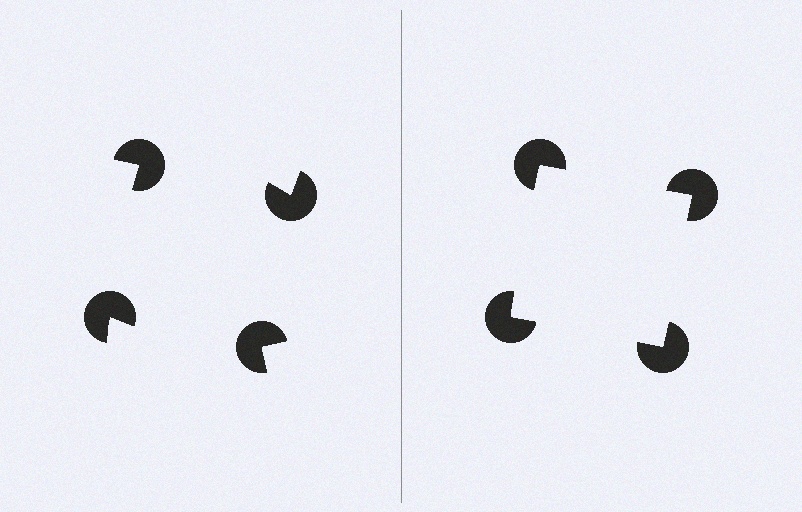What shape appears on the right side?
An illusory square.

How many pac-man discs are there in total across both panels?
8 — 4 on each side.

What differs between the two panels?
The pac-man discs are positioned identically on both sides; only the wedge orientations differ. On the right they align to a square; on the left they are misaligned.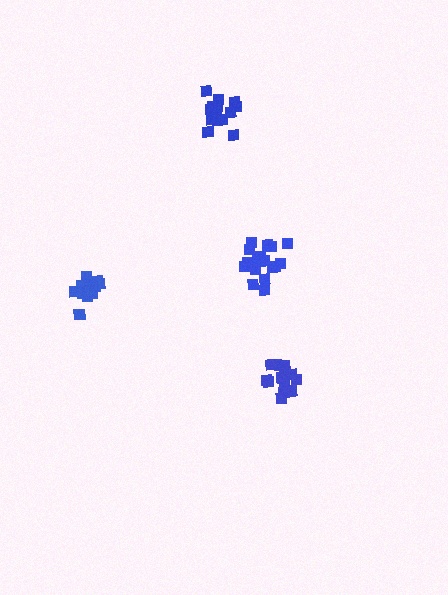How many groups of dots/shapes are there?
There are 4 groups.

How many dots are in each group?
Group 1: 17 dots, Group 2: 19 dots, Group 3: 19 dots, Group 4: 14 dots (69 total).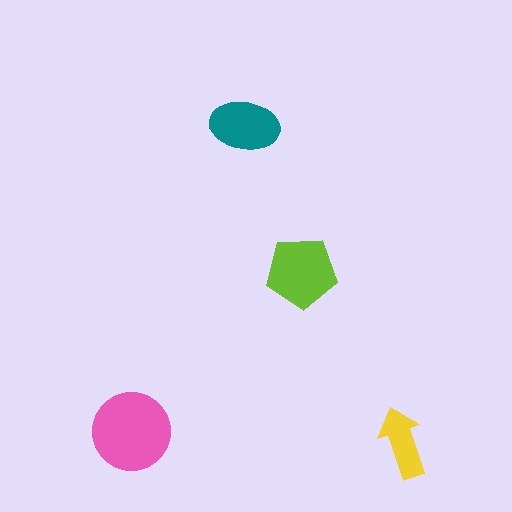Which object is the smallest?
The yellow arrow.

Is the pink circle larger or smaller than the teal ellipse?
Larger.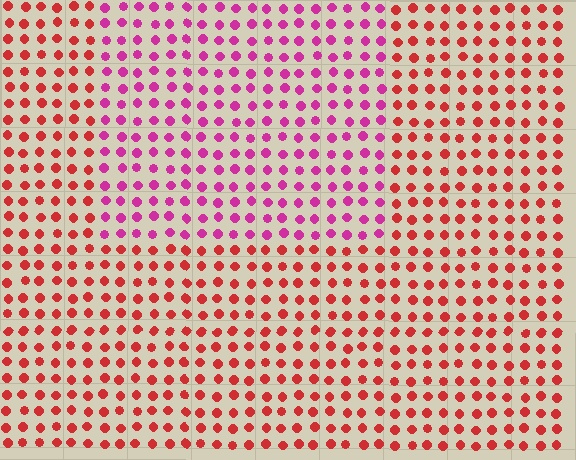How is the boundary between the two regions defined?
The boundary is defined purely by a slight shift in hue (about 41 degrees). Spacing, size, and orientation are identical on both sides.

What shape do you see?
I see a rectangle.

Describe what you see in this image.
The image is filled with small red elements in a uniform arrangement. A rectangle-shaped region is visible where the elements are tinted to a slightly different hue, forming a subtle color boundary.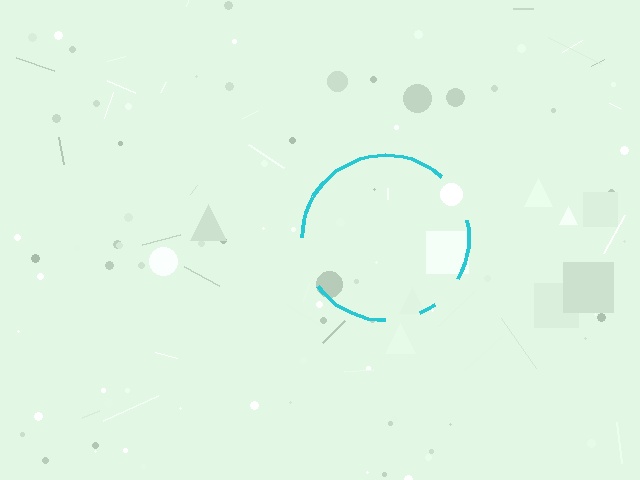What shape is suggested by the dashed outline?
The dashed outline suggests a circle.